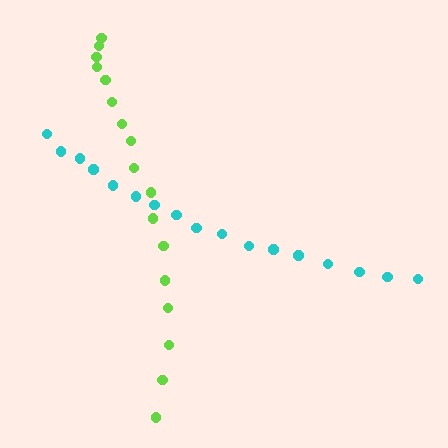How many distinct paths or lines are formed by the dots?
There are 2 distinct paths.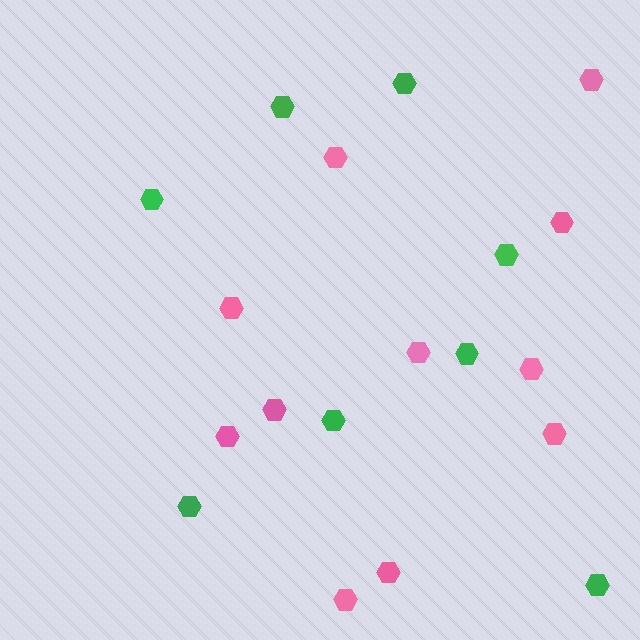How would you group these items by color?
There are 2 groups: one group of pink hexagons (11) and one group of green hexagons (8).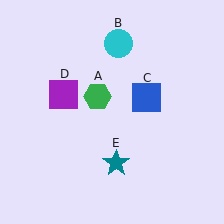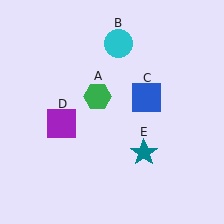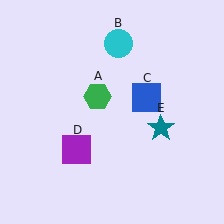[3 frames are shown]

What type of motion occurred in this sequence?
The purple square (object D), teal star (object E) rotated counterclockwise around the center of the scene.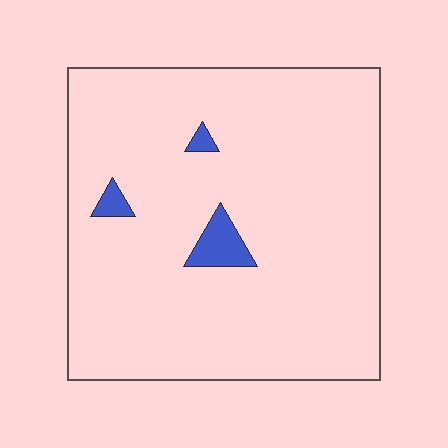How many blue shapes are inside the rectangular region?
3.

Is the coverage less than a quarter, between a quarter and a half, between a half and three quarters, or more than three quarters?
Less than a quarter.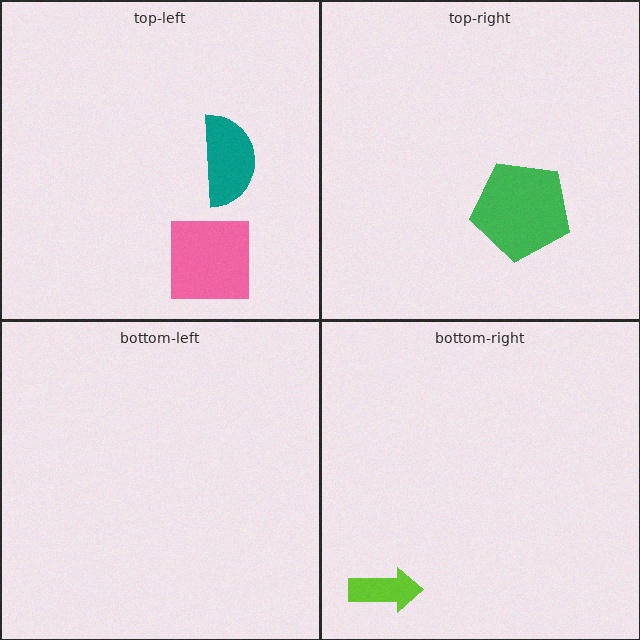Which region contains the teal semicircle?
The top-left region.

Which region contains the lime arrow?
The bottom-right region.